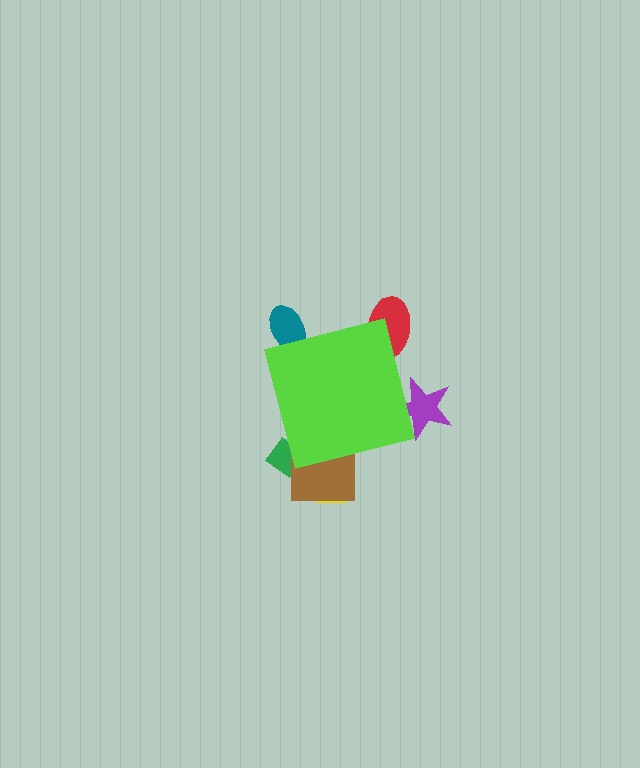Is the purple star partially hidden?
Yes, the purple star is partially hidden behind the lime square.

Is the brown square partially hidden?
Yes, the brown square is partially hidden behind the lime square.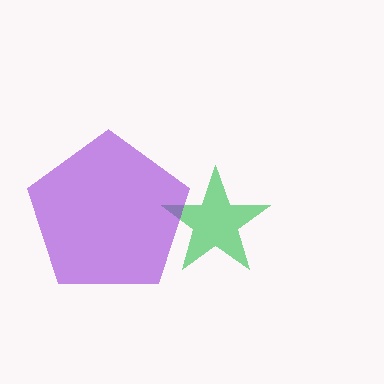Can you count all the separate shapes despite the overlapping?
Yes, there are 2 separate shapes.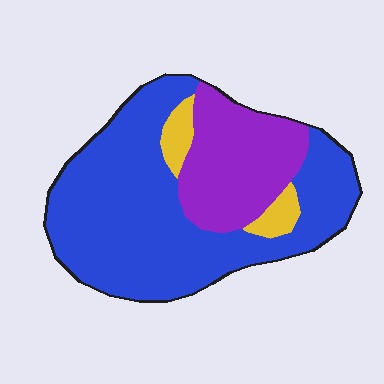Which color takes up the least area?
Yellow, at roughly 5%.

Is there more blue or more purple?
Blue.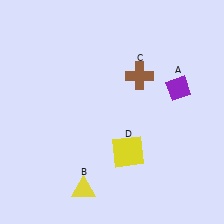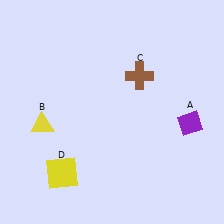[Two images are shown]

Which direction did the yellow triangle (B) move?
The yellow triangle (B) moved up.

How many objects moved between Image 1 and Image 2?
3 objects moved between the two images.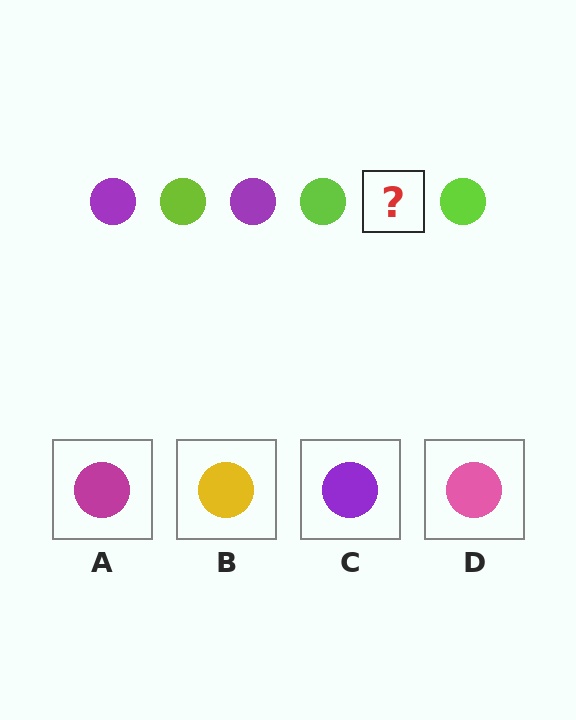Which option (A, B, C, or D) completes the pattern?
C.